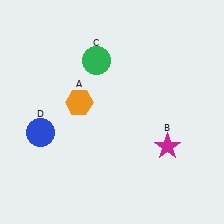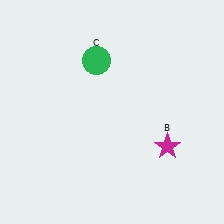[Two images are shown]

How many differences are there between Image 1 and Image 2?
There are 2 differences between the two images.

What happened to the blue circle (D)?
The blue circle (D) was removed in Image 2. It was in the bottom-left area of Image 1.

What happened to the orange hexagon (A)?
The orange hexagon (A) was removed in Image 2. It was in the top-left area of Image 1.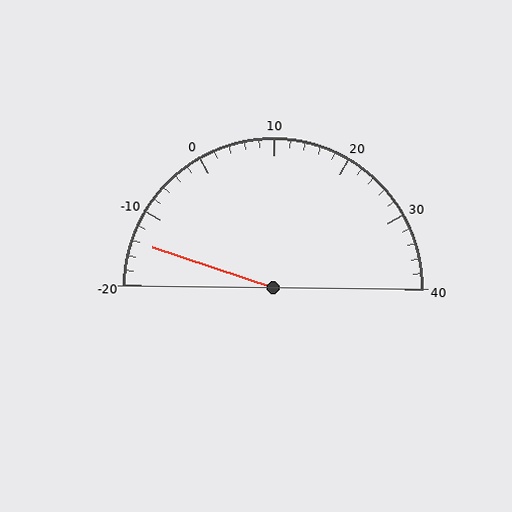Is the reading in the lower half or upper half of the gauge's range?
The reading is in the lower half of the range (-20 to 40).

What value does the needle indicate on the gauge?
The needle indicates approximately -14.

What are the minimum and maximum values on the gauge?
The gauge ranges from -20 to 40.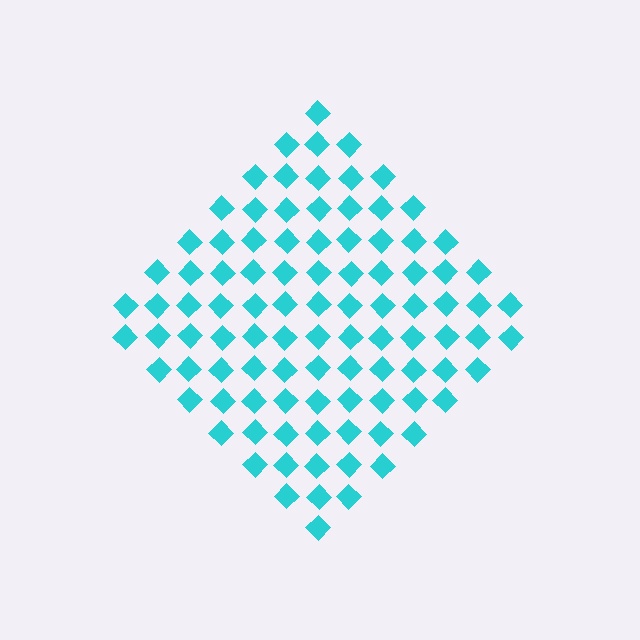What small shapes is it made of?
It is made of small diamonds.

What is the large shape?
The large shape is a diamond.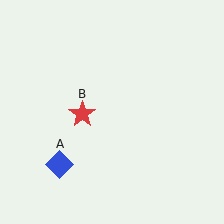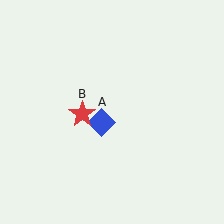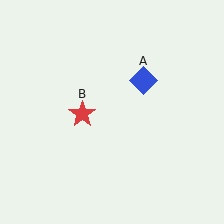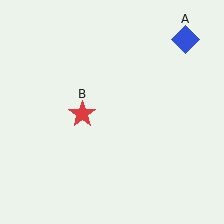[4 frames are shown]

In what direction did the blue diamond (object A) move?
The blue diamond (object A) moved up and to the right.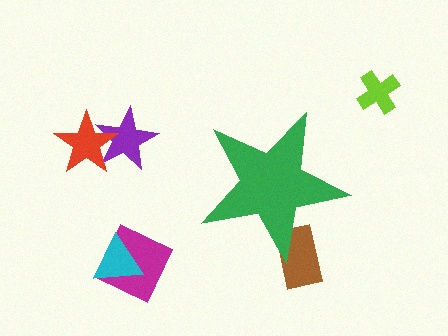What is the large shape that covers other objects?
A green star.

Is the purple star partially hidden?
No, the purple star is fully visible.